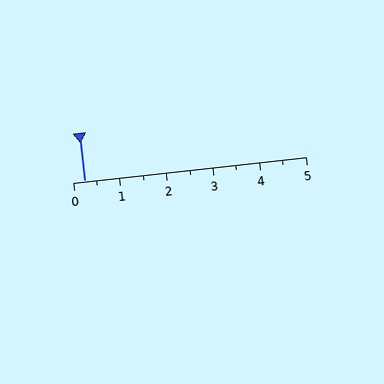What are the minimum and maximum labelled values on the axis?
The axis runs from 0 to 5.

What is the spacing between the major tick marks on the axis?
The major ticks are spaced 1 apart.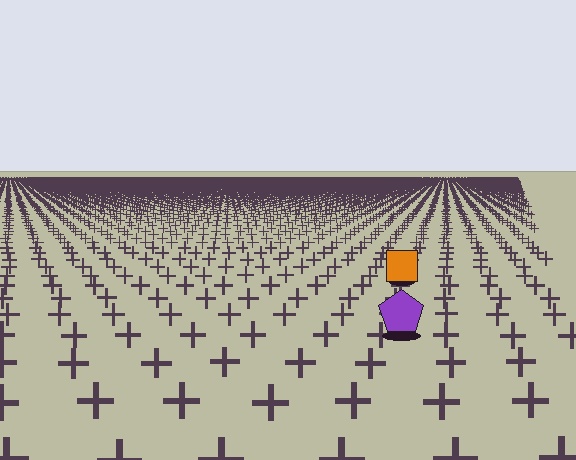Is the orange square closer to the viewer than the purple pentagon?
No. The purple pentagon is closer — you can tell from the texture gradient: the ground texture is coarser near it.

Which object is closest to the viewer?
The purple pentagon is closest. The texture marks near it are larger and more spread out.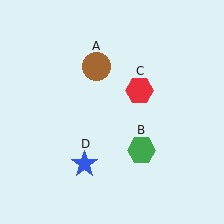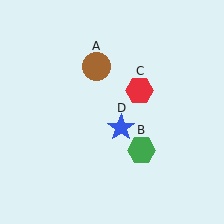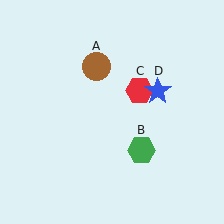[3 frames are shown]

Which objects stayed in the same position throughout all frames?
Brown circle (object A) and green hexagon (object B) and red hexagon (object C) remained stationary.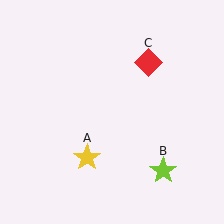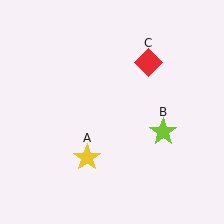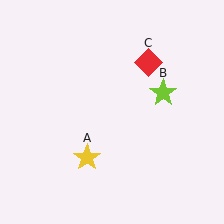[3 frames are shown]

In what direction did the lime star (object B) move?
The lime star (object B) moved up.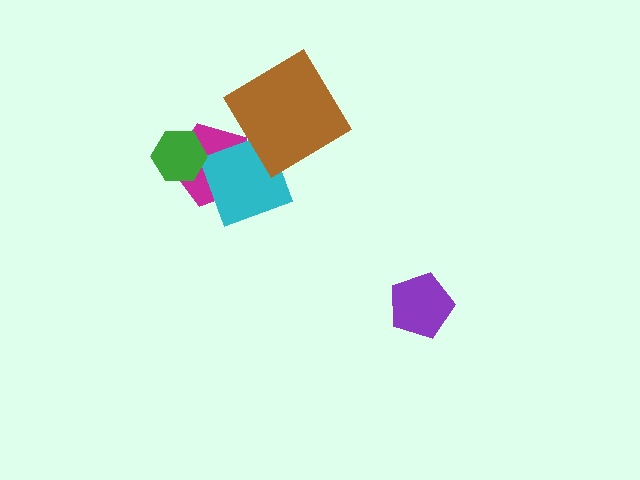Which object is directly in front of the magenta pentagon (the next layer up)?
The cyan square is directly in front of the magenta pentagon.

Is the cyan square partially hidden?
No, no other shape covers it.